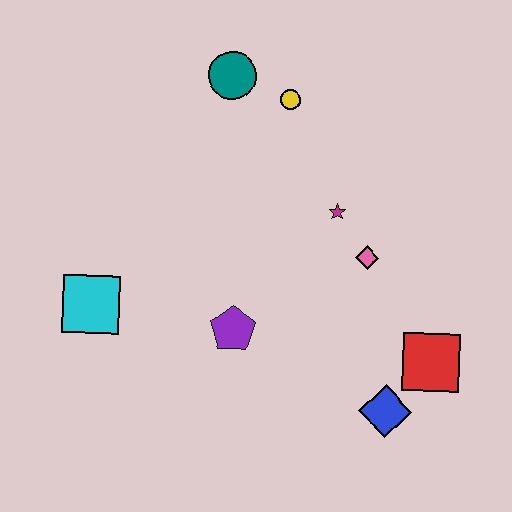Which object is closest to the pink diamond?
The magenta star is closest to the pink diamond.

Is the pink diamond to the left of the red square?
Yes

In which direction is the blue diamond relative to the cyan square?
The blue diamond is to the right of the cyan square.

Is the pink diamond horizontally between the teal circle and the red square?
Yes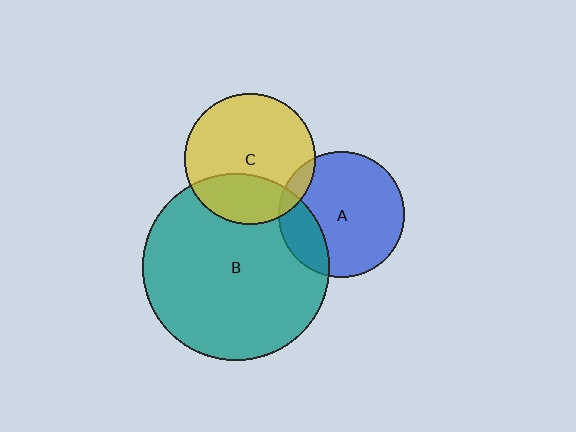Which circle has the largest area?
Circle B (teal).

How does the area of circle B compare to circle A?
Approximately 2.2 times.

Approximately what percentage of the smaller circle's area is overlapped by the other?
Approximately 20%.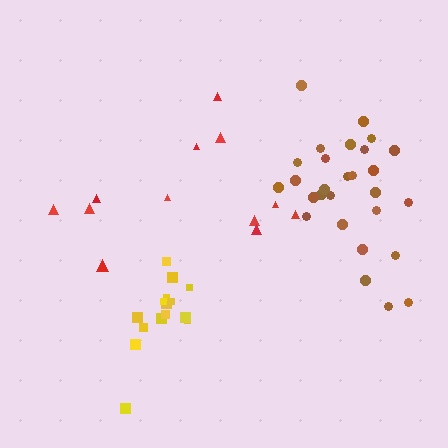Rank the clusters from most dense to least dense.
yellow, brown, red.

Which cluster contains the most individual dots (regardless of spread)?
Brown (28).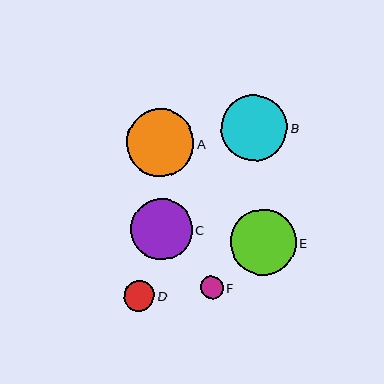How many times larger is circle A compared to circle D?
Circle A is approximately 2.2 times the size of circle D.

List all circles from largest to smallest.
From largest to smallest: A, B, E, C, D, F.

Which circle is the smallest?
Circle F is the smallest with a size of approximately 23 pixels.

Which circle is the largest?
Circle A is the largest with a size of approximately 67 pixels.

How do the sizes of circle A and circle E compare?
Circle A and circle E are approximately the same size.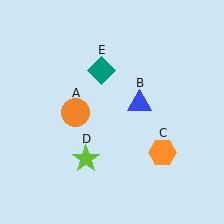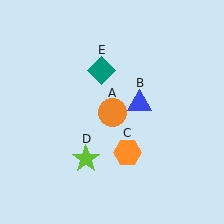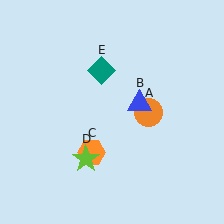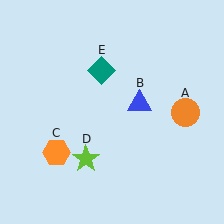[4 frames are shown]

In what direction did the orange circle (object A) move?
The orange circle (object A) moved right.